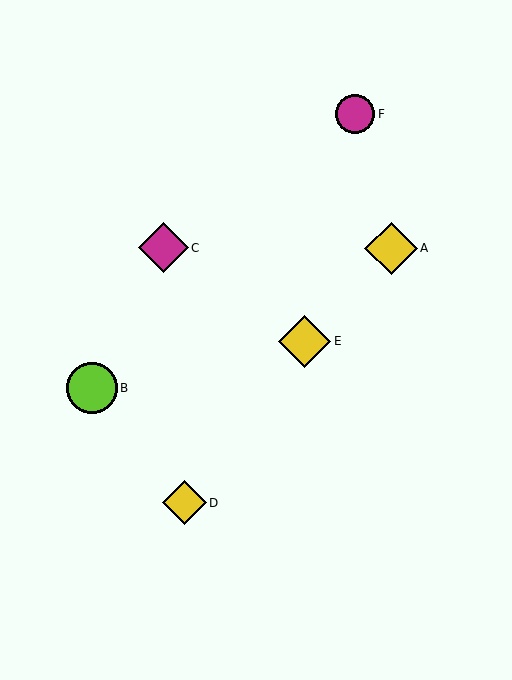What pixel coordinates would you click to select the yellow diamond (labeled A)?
Click at (391, 248) to select the yellow diamond A.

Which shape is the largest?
The yellow diamond (labeled A) is the largest.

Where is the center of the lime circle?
The center of the lime circle is at (92, 388).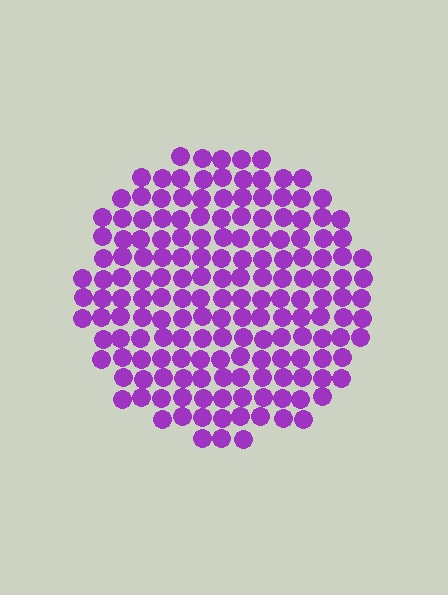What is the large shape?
The large shape is a circle.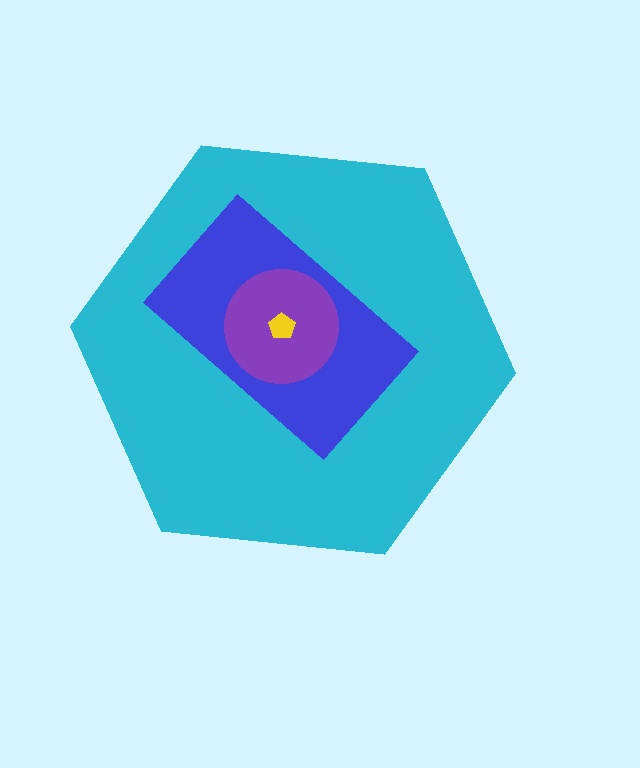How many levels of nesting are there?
4.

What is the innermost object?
The yellow pentagon.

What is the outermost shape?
The cyan hexagon.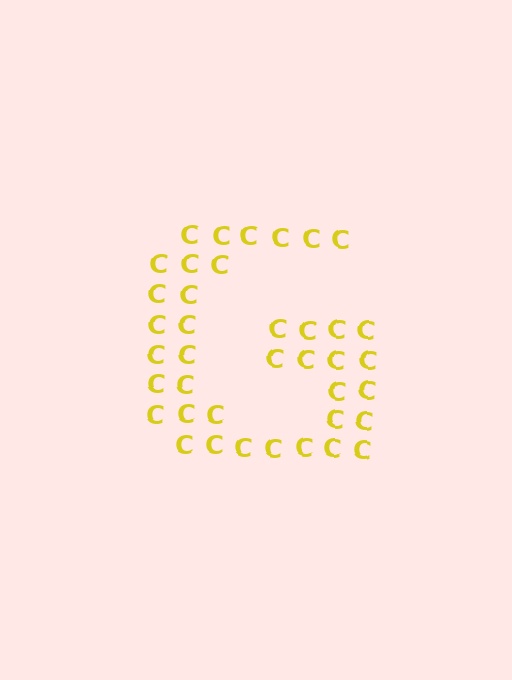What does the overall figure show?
The overall figure shows the letter G.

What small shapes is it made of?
It is made of small letter C's.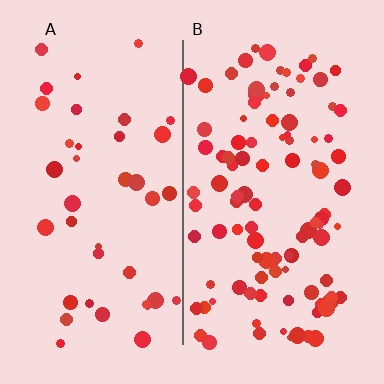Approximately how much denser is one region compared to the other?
Approximately 2.5× — region B over region A.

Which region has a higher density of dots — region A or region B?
B (the right).